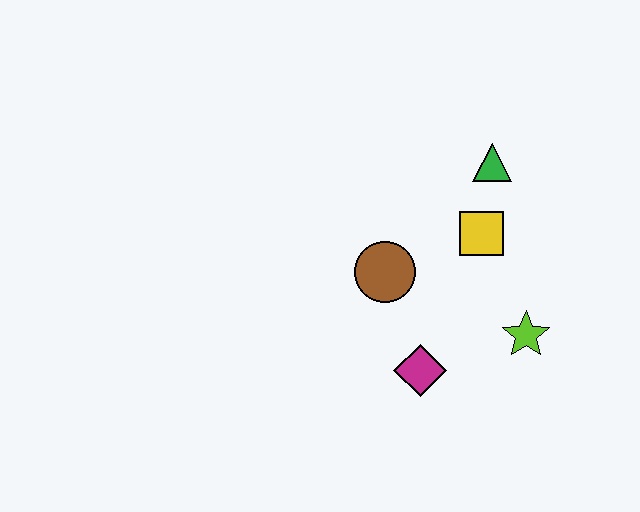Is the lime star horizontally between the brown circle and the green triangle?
No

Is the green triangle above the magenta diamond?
Yes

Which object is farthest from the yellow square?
The magenta diamond is farthest from the yellow square.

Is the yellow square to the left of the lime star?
Yes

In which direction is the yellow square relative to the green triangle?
The yellow square is below the green triangle.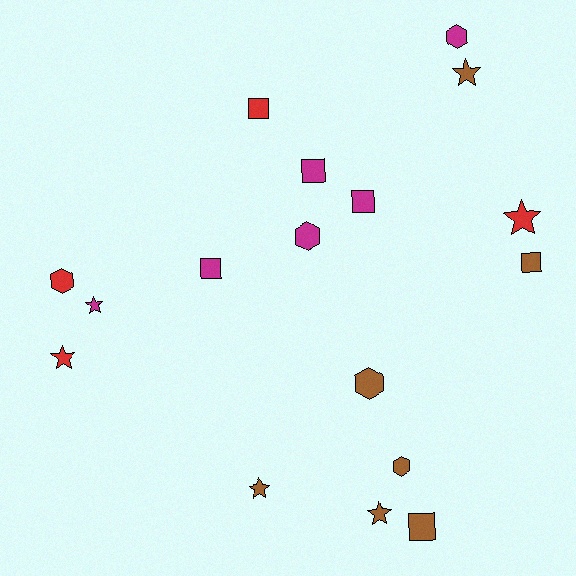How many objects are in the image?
There are 17 objects.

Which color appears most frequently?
Brown, with 7 objects.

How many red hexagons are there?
There is 1 red hexagon.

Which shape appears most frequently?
Star, with 6 objects.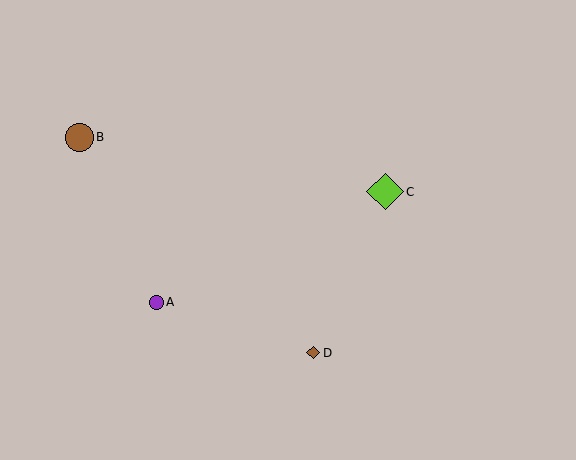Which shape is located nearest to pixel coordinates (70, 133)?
The brown circle (labeled B) at (79, 137) is nearest to that location.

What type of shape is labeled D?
Shape D is a brown diamond.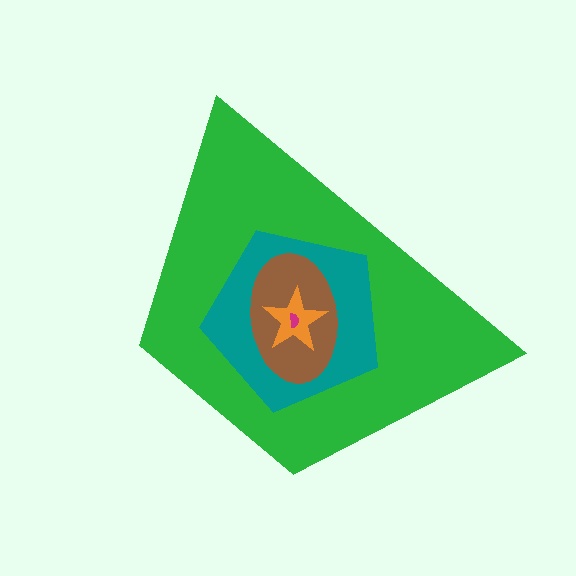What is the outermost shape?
The green trapezoid.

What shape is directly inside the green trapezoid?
The teal pentagon.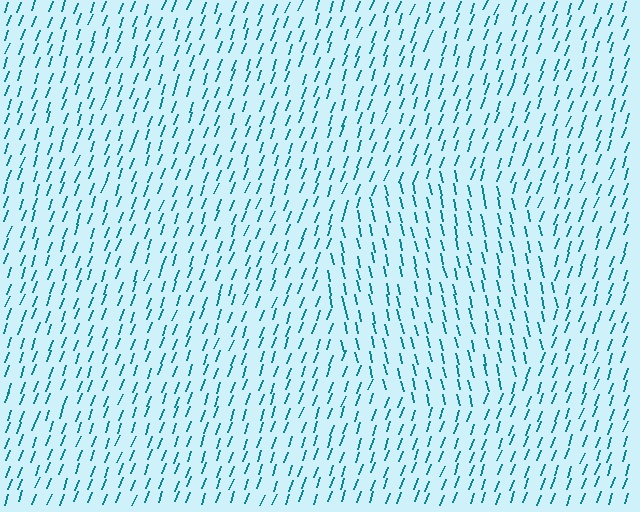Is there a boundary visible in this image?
Yes, there is a texture boundary formed by a change in line orientation.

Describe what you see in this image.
The image is filled with small teal line segments. A circle region in the image has lines oriented differently from the surrounding lines, creating a visible texture boundary.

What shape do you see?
I see a circle.